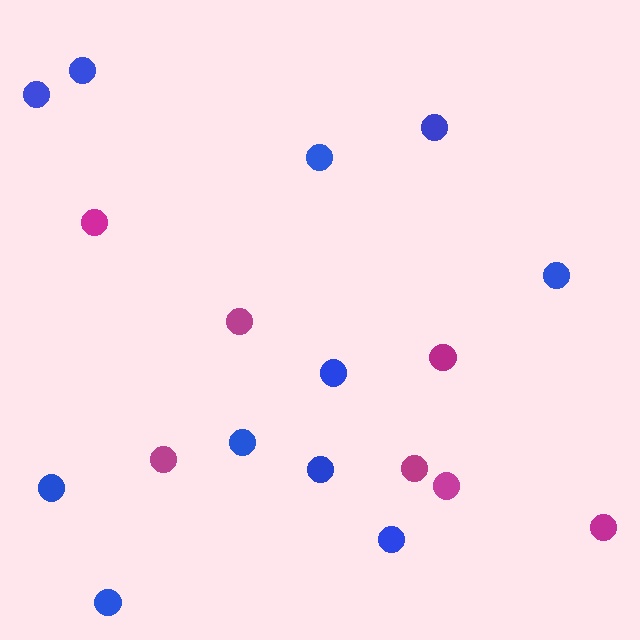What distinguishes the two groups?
There are 2 groups: one group of blue circles (11) and one group of magenta circles (7).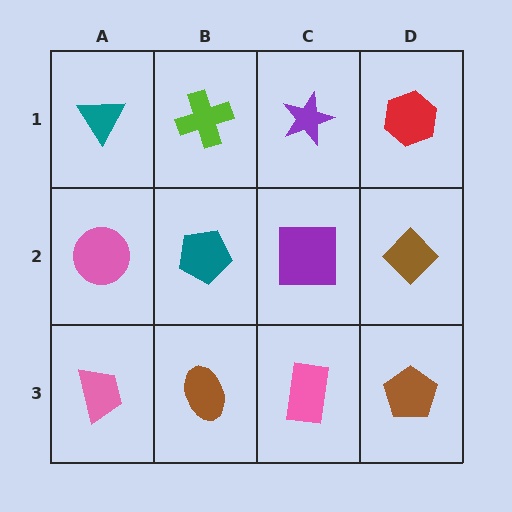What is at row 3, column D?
A brown pentagon.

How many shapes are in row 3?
4 shapes.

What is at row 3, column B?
A brown ellipse.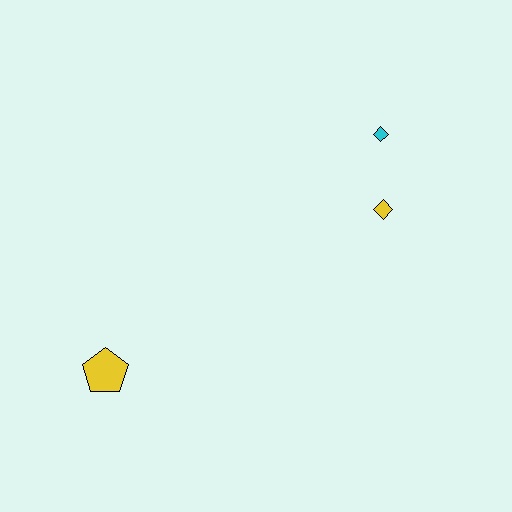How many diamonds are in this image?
There are 2 diamonds.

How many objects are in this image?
There are 3 objects.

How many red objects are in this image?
There are no red objects.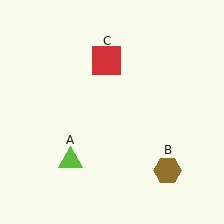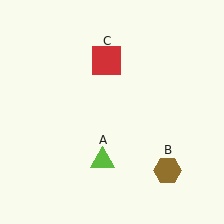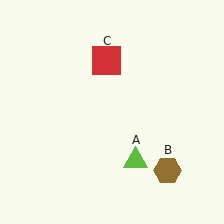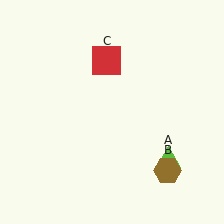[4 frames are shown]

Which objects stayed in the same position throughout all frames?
Brown hexagon (object B) and red square (object C) remained stationary.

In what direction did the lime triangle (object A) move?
The lime triangle (object A) moved right.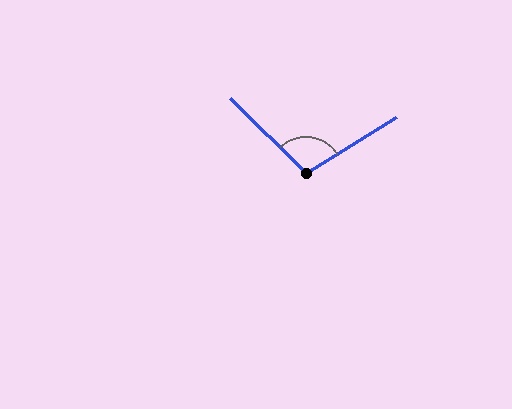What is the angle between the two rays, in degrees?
Approximately 103 degrees.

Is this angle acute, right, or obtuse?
It is obtuse.